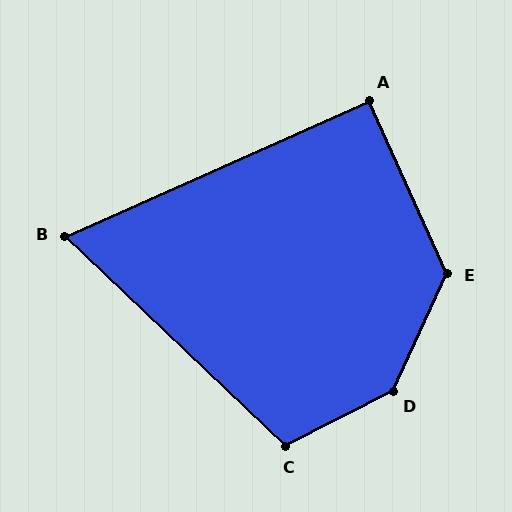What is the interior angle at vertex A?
Approximately 90 degrees (approximately right).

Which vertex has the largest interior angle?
D, at approximately 142 degrees.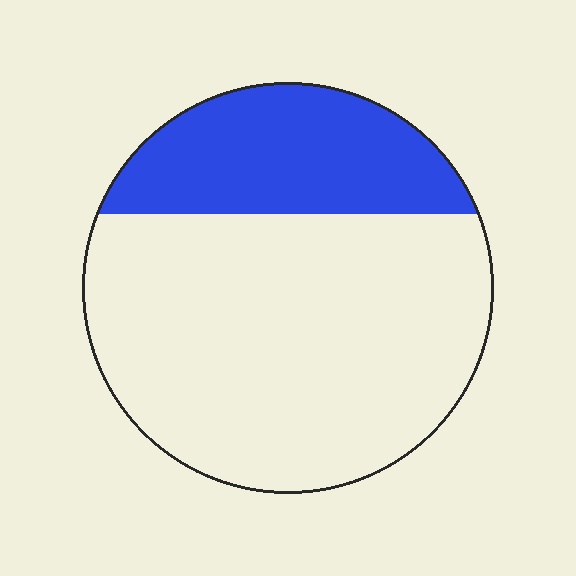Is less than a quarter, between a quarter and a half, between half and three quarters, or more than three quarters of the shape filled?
Between a quarter and a half.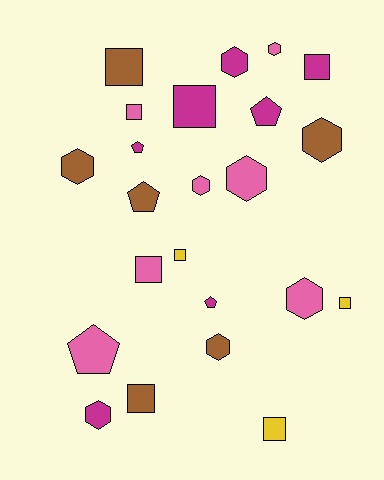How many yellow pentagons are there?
There are no yellow pentagons.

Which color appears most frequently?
Magenta, with 7 objects.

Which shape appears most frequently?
Hexagon, with 9 objects.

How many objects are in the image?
There are 23 objects.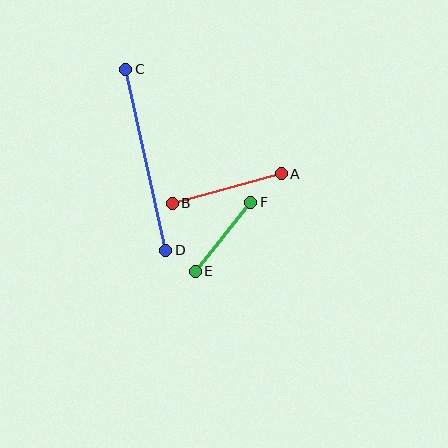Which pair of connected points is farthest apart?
Points C and D are farthest apart.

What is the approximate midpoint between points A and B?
The midpoint is at approximately (227, 188) pixels.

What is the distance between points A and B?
The distance is approximately 113 pixels.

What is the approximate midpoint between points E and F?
The midpoint is at approximately (223, 237) pixels.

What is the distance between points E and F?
The distance is approximately 88 pixels.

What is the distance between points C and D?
The distance is approximately 185 pixels.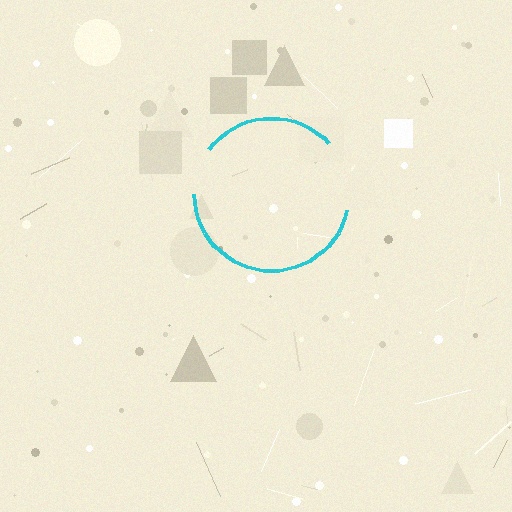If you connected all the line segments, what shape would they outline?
They would outline a circle.